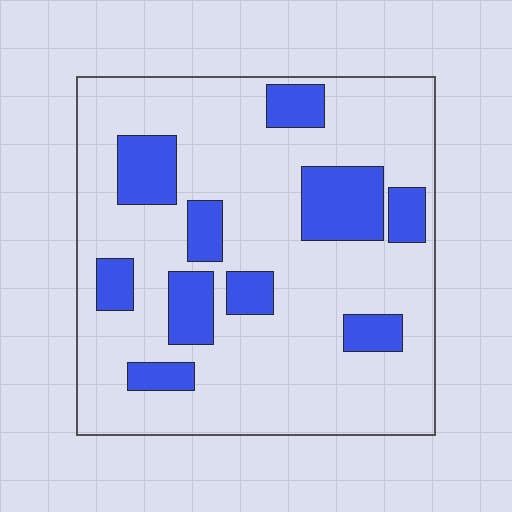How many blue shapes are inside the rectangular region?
10.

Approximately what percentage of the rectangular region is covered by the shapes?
Approximately 25%.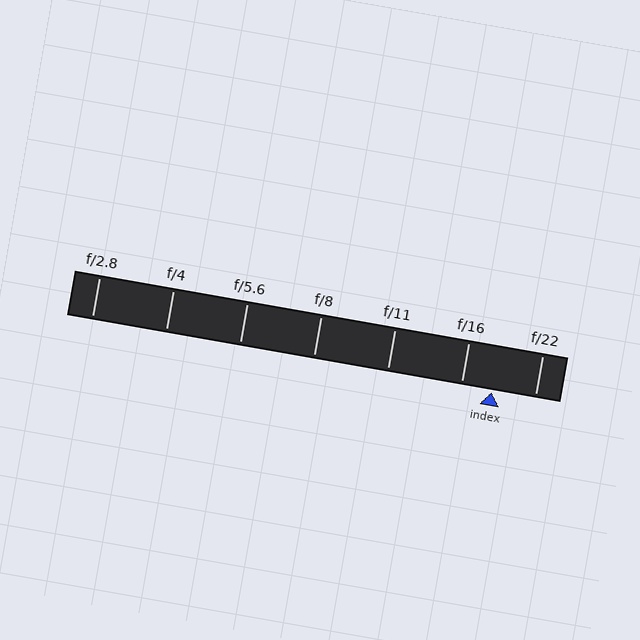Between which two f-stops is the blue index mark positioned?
The index mark is between f/16 and f/22.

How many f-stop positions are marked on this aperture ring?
There are 7 f-stop positions marked.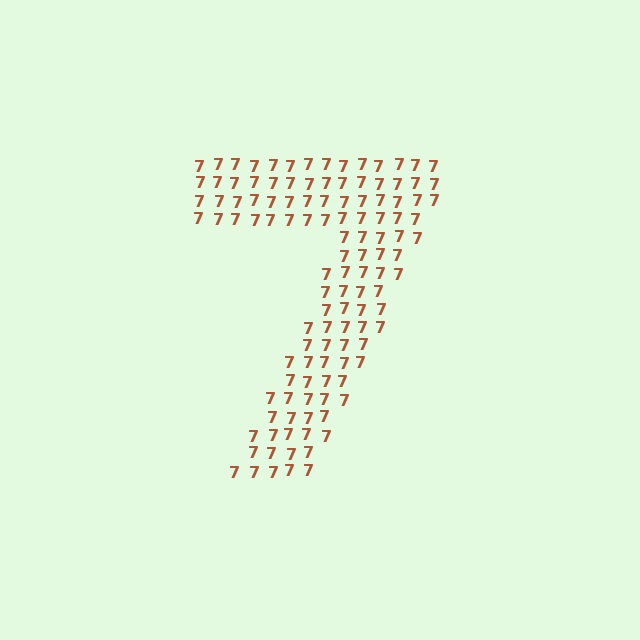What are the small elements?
The small elements are digit 7's.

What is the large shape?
The large shape is the digit 7.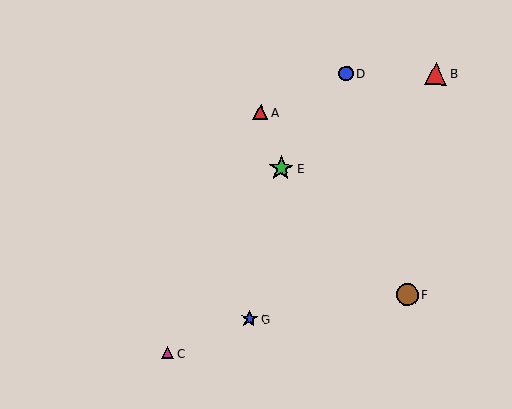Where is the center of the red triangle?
The center of the red triangle is at (436, 74).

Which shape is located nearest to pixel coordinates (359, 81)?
The blue circle (labeled D) at (346, 74) is nearest to that location.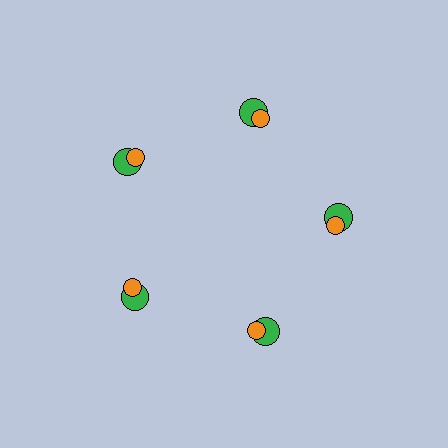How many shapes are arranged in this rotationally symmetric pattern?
There are 10 shapes, arranged in 5 groups of 2.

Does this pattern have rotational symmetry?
Yes, this pattern has 5-fold rotational symmetry. It looks the same after rotating 72 degrees around the center.